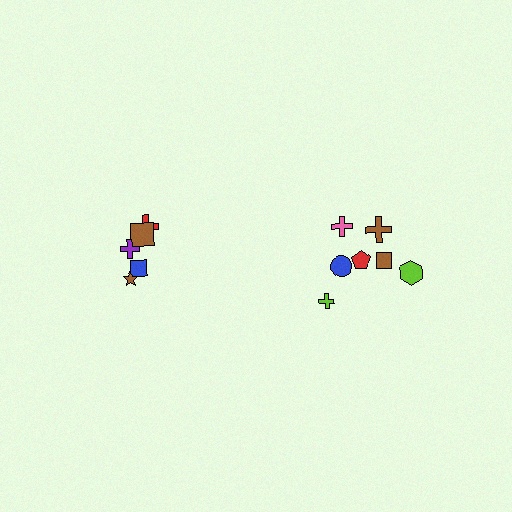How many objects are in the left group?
There are 5 objects.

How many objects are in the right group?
There are 7 objects.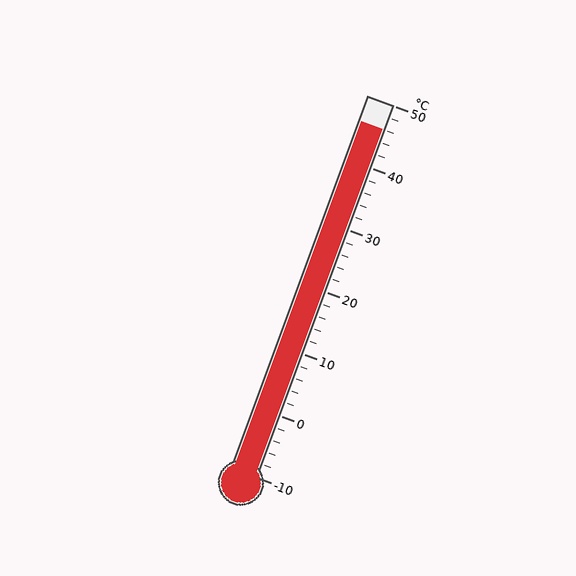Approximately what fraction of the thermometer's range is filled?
The thermometer is filled to approximately 95% of its range.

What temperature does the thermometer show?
The thermometer shows approximately 46°C.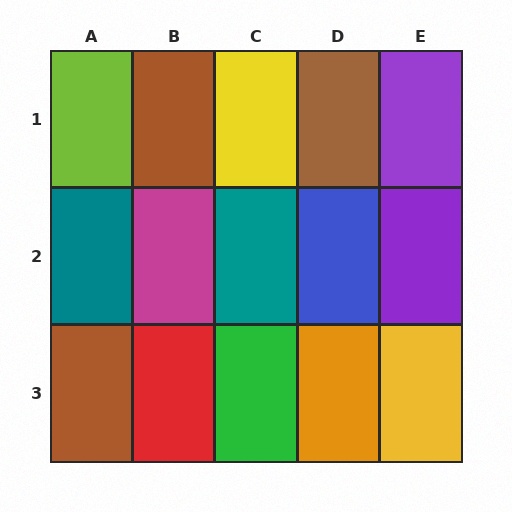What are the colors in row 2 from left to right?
Teal, magenta, teal, blue, purple.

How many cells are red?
1 cell is red.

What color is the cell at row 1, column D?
Brown.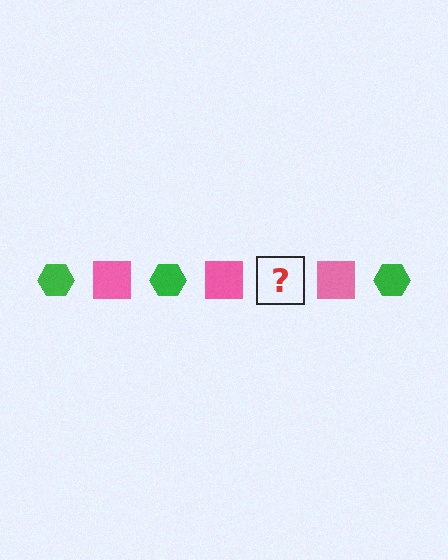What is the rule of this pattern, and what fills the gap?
The rule is that the pattern alternates between green hexagon and pink square. The gap should be filled with a green hexagon.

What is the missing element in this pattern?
The missing element is a green hexagon.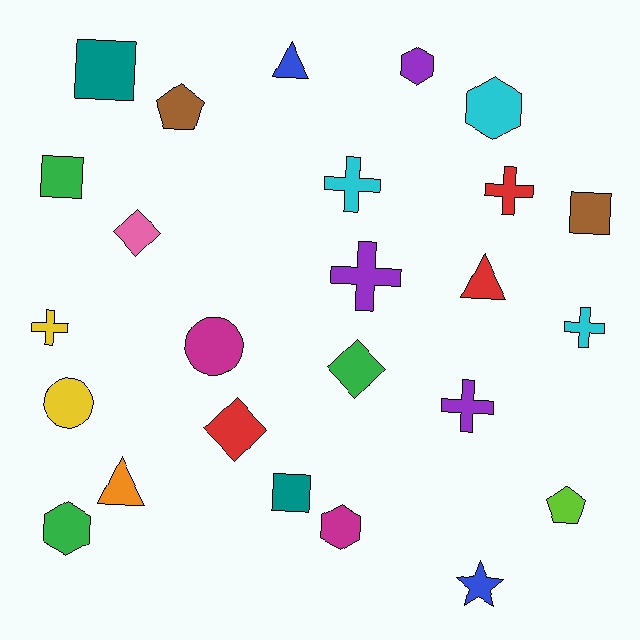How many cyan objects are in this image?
There are 3 cyan objects.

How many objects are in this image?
There are 25 objects.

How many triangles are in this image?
There are 3 triangles.